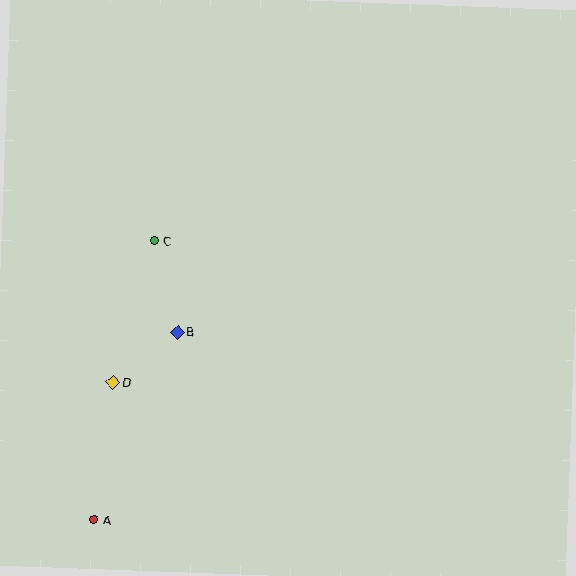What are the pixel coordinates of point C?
Point C is at (154, 241).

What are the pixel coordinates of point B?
Point B is at (177, 332).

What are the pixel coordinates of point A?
Point A is at (94, 520).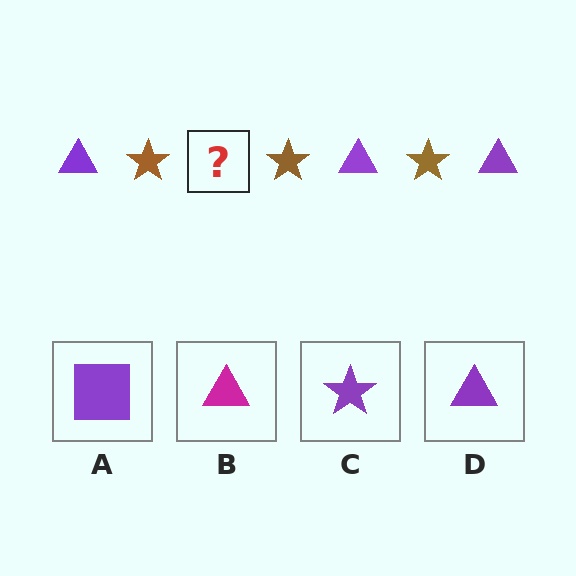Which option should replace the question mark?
Option D.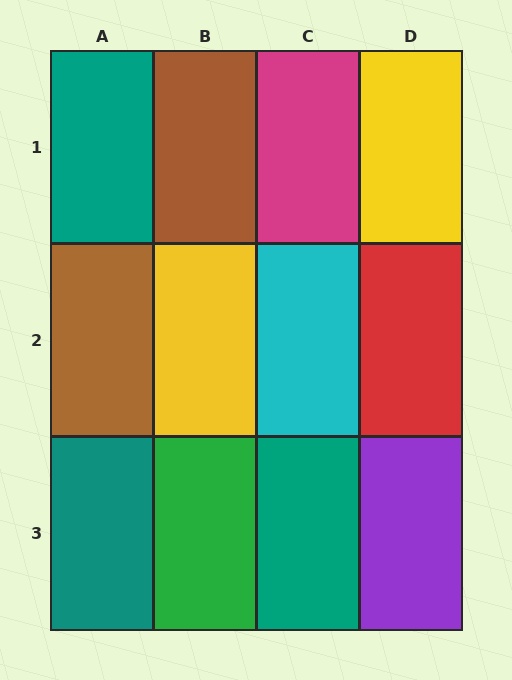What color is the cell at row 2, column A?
Brown.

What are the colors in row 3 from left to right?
Teal, green, teal, purple.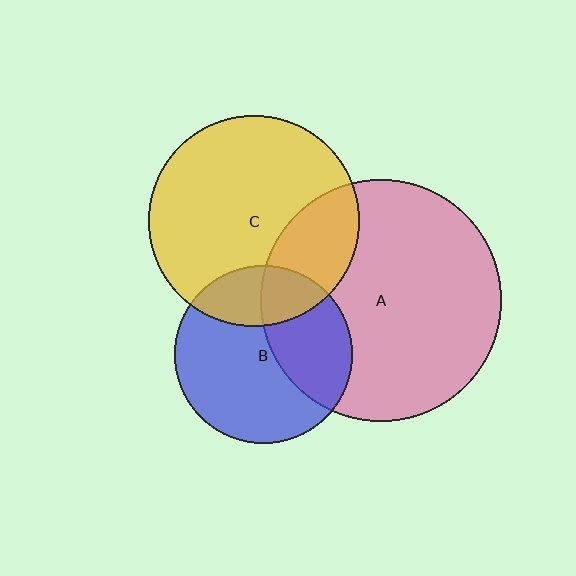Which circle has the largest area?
Circle A (pink).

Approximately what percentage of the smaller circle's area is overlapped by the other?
Approximately 25%.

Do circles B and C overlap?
Yes.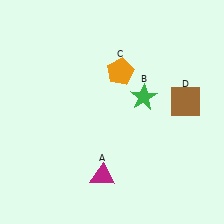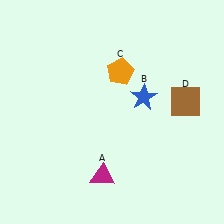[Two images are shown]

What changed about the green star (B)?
In Image 1, B is green. In Image 2, it changed to blue.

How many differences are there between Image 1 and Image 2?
There is 1 difference between the two images.